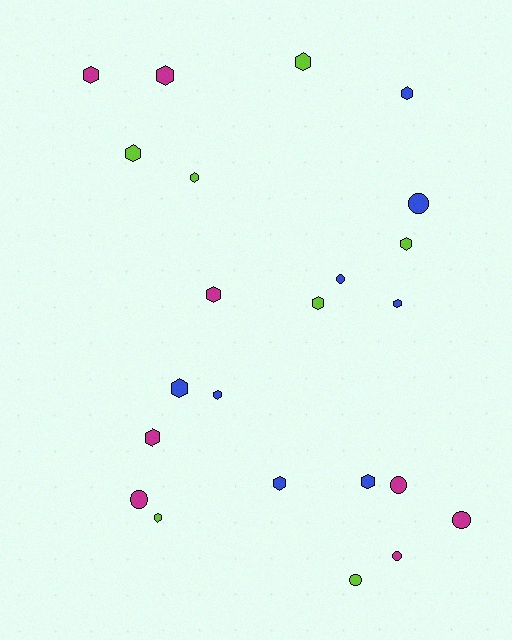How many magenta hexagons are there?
There are 4 magenta hexagons.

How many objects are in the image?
There are 23 objects.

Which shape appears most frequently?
Hexagon, with 16 objects.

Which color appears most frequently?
Blue, with 8 objects.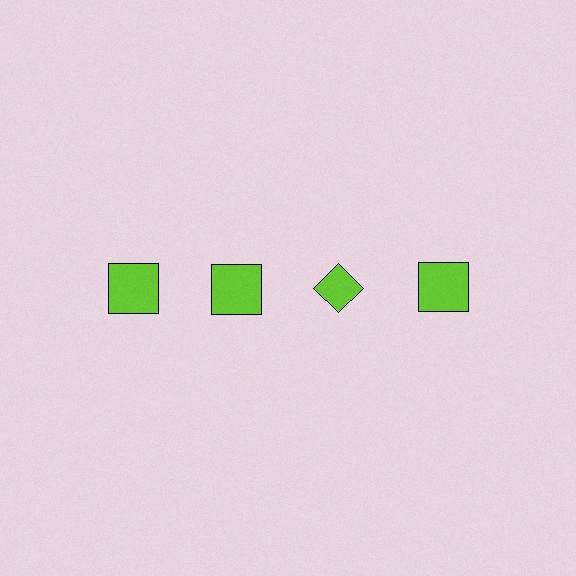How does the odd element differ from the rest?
It has a different shape: diamond instead of square.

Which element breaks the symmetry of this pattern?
The lime diamond in the top row, center column breaks the symmetry. All other shapes are lime squares.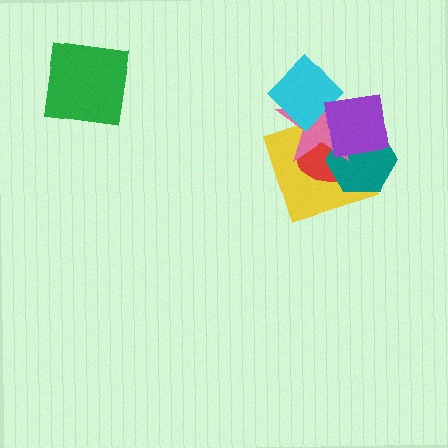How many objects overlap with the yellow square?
5 objects overlap with the yellow square.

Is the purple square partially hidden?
No, no other shape covers it.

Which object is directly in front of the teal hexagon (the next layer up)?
The pink star is directly in front of the teal hexagon.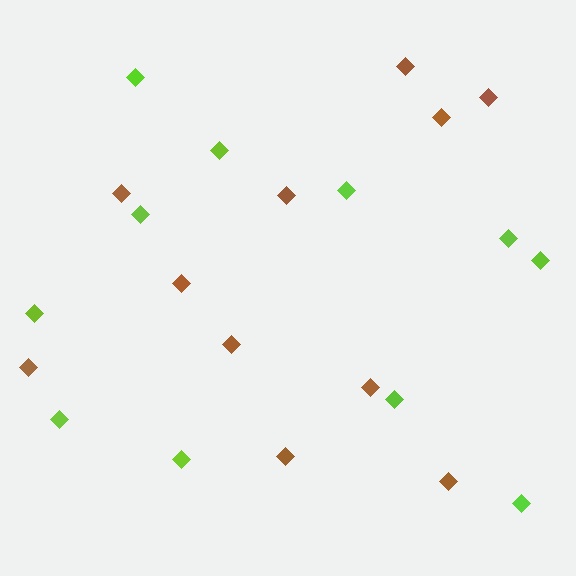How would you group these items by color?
There are 2 groups: one group of brown diamonds (11) and one group of lime diamonds (11).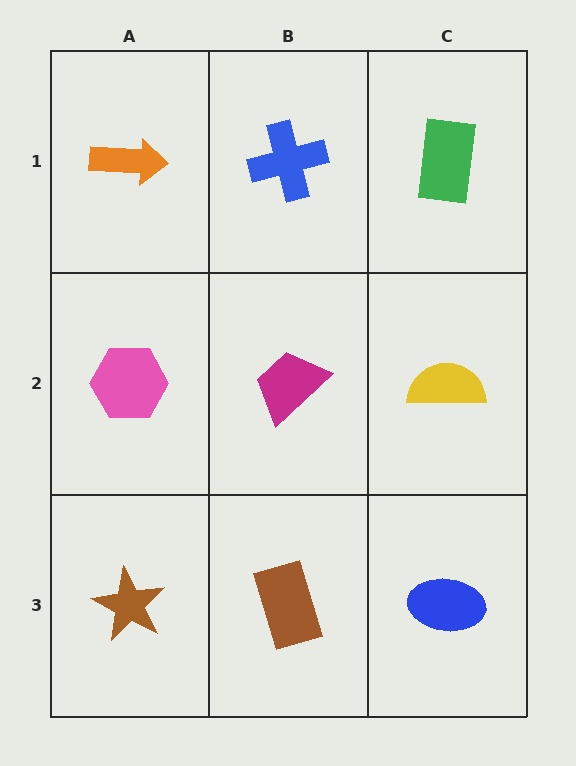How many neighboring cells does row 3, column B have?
3.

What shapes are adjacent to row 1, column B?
A magenta trapezoid (row 2, column B), an orange arrow (row 1, column A), a green rectangle (row 1, column C).